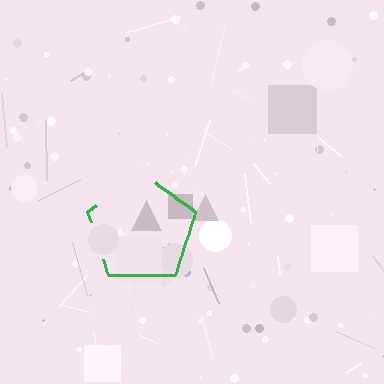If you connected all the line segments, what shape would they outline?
They would outline a pentagon.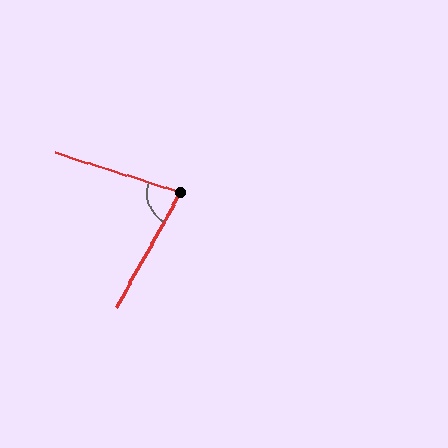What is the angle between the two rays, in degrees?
Approximately 79 degrees.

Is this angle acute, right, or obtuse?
It is acute.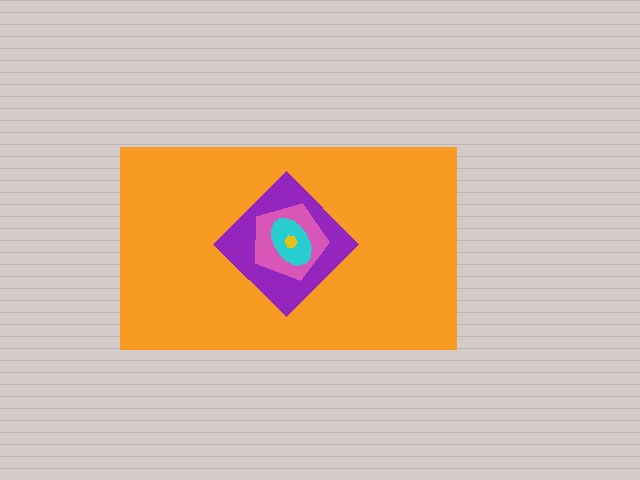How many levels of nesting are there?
5.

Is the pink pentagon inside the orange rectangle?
Yes.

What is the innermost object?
The yellow hexagon.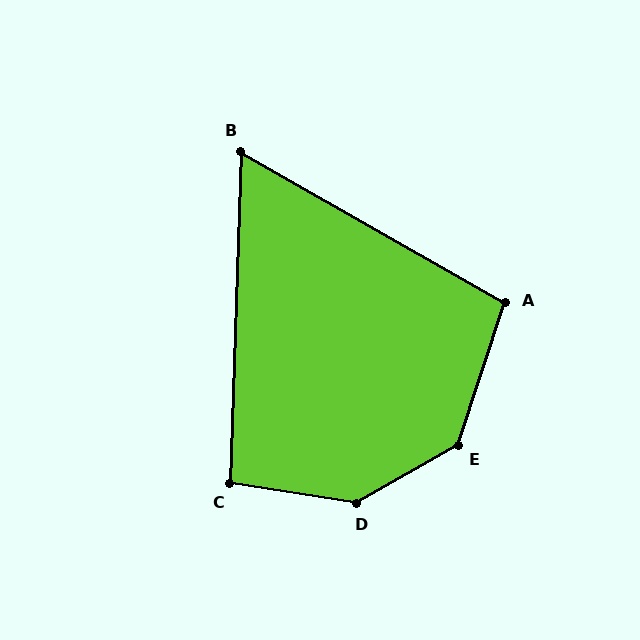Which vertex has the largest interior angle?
D, at approximately 142 degrees.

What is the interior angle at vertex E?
Approximately 138 degrees (obtuse).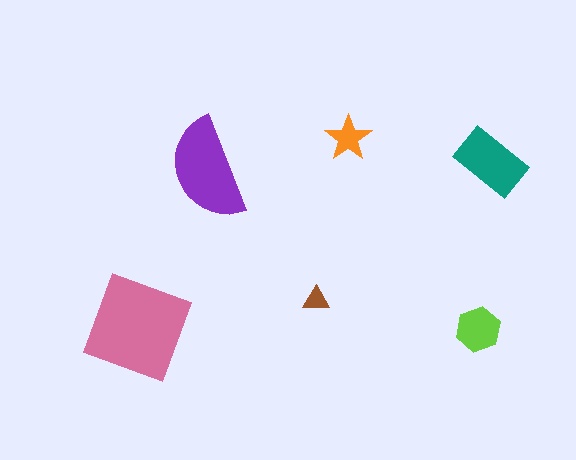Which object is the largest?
The pink square.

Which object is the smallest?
The brown triangle.